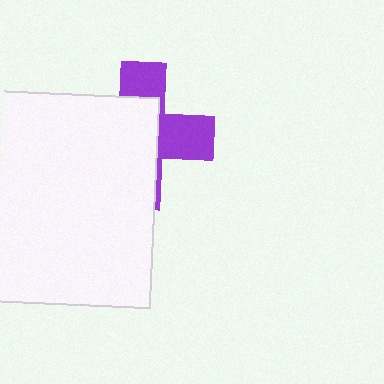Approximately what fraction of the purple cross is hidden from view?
Roughly 60% of the purple cross is hidden behind the white square.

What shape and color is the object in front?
The object in front is a white square.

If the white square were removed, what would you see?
You would see the complete purple cross.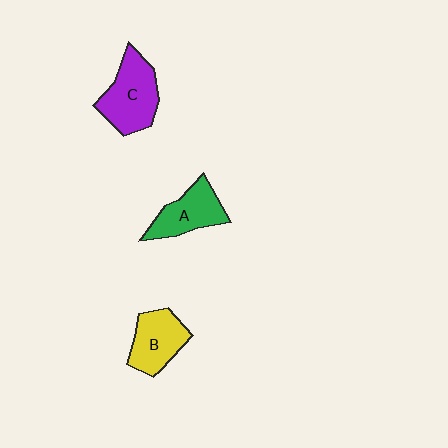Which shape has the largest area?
Shape C (purple).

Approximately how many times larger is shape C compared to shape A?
Approximately 1.3 times.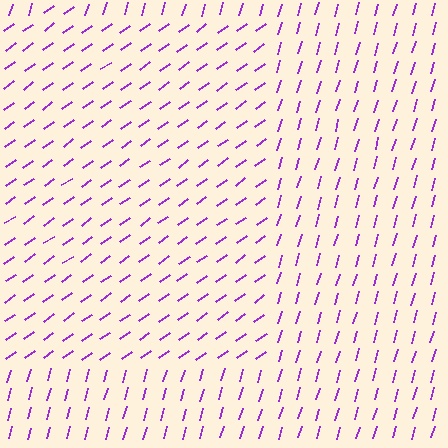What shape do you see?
I see a rectangle.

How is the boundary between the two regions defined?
The boundary is defined purely by a change in line orientation (approximately 39 degrees difference). All lines are the same color and thickness.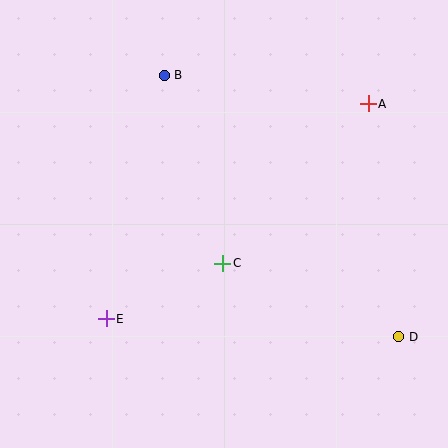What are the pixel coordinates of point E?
Point E is at (106, 319).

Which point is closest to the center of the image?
Point C at (223, 263) is closest to the center.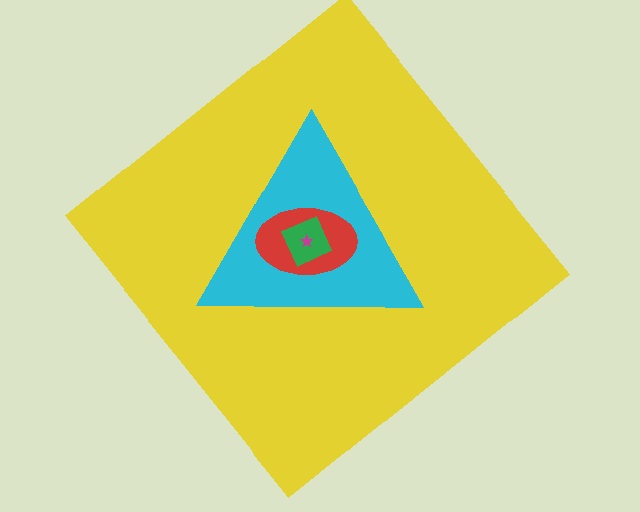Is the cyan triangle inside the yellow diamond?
Yes.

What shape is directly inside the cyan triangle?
The red ellipse.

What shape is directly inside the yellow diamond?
The cyan triangle.